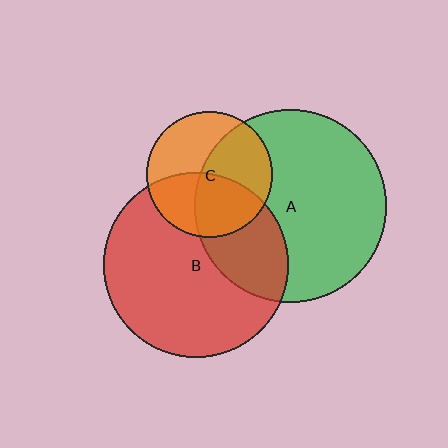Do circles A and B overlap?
Yes.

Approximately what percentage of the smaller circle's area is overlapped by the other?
Approximately 30%.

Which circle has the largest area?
Circle A (green).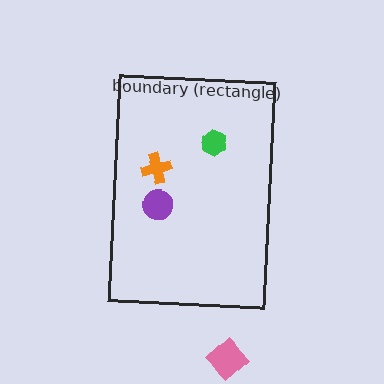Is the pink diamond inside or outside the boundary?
Outside.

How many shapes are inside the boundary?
3 inside, 1 outside.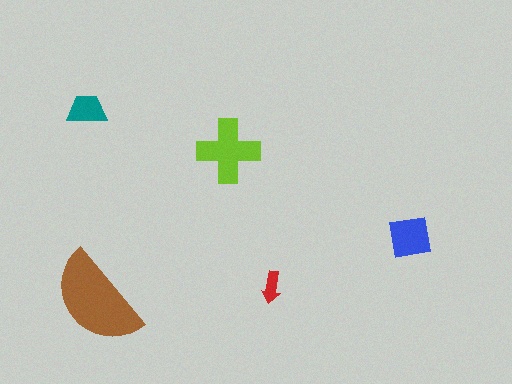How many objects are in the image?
There are 5 objects in the image.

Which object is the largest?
The brown semicircle.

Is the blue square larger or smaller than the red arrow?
Larger.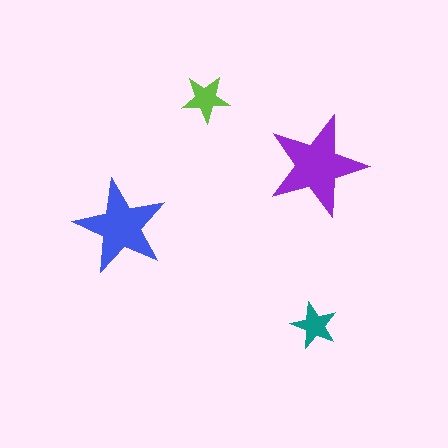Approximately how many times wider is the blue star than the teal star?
About 2 times wider.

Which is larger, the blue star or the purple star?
The purple one.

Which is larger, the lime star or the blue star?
The blue one.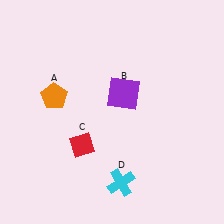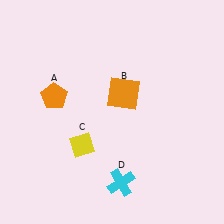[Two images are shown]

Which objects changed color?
B changed from purple to orange. C changed from red to yellow.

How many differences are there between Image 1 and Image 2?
There are 2 differences between the two images.